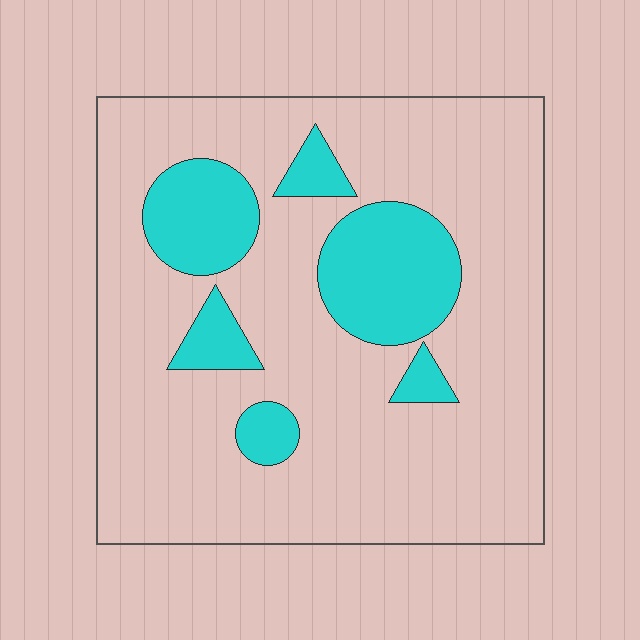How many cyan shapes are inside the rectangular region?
6.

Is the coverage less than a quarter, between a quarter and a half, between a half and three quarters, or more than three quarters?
Less than a quarter.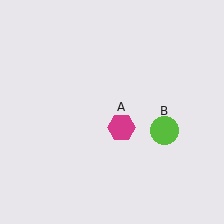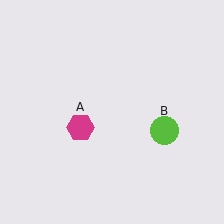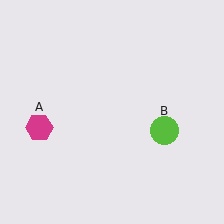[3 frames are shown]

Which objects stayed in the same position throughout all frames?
Lime circle (object B) remained stationary.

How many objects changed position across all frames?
1 object changed position: magenta hexagon (object A).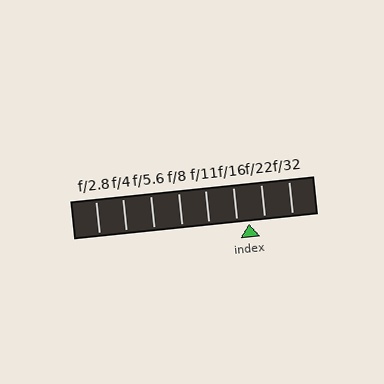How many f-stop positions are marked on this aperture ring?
There are 8 f-stop positions marked.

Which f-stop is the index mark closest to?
The index mark is closest to f/16.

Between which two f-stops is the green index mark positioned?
The index mark is between f/16 and f/22.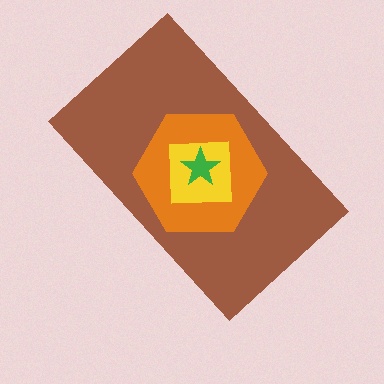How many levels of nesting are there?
4.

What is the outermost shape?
The brown rectangle.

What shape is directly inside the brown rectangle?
The orange hexagon.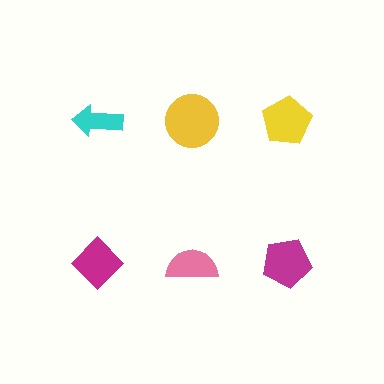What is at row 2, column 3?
A magenta pentagon.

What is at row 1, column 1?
A cyan arrow.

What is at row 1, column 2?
A yellow circle.